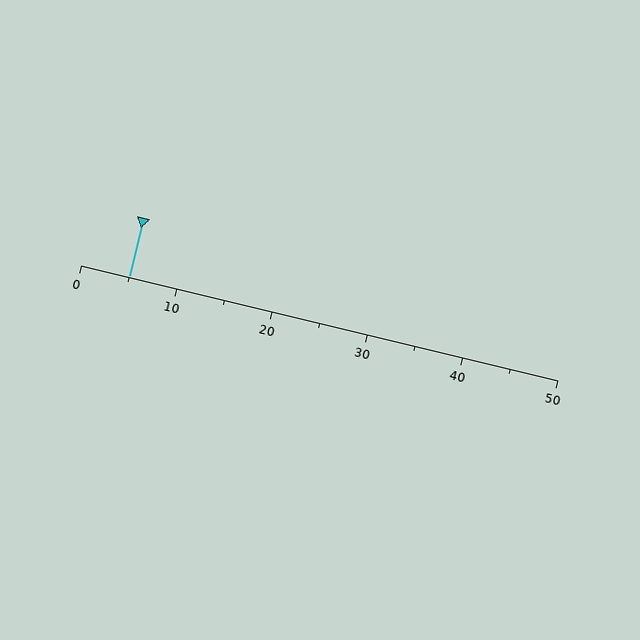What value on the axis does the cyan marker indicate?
The marker indicates approximately 5.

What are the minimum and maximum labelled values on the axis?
The axis runs from 0 to 50.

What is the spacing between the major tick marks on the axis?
The major ticks are spaced 10 apart.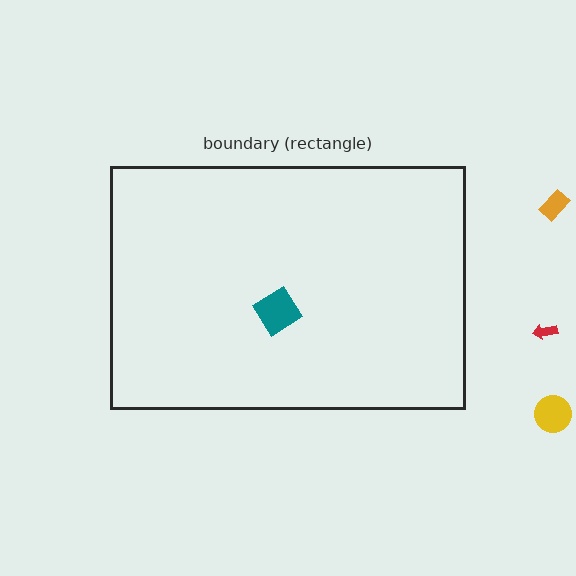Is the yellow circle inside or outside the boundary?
Outside.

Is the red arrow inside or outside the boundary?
Outside.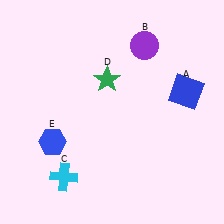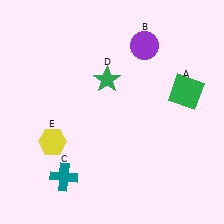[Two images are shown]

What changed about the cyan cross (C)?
In Image 1, C is cyan. In Image 2, it changed to teal.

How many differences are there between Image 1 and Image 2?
There are 3 differences between the two images.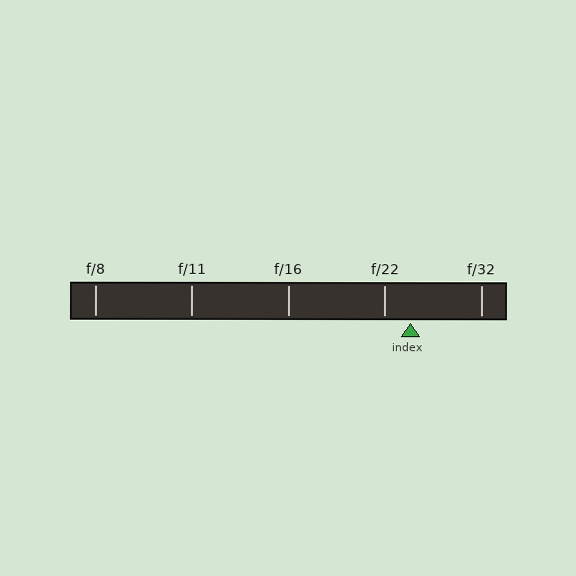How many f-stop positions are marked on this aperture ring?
There are 5 f-stop positions marked.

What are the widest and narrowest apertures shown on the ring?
The widest aperture shown is f/8 and the narrowest is f/32.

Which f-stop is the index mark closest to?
The index mark is closest to f/22.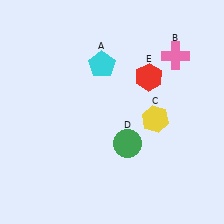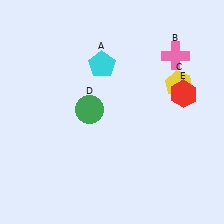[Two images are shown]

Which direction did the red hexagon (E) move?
The red hexagon (E) moved right.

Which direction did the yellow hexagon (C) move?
The yellow hexagon (C) moved up.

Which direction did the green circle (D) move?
The green circle (D) moved left.